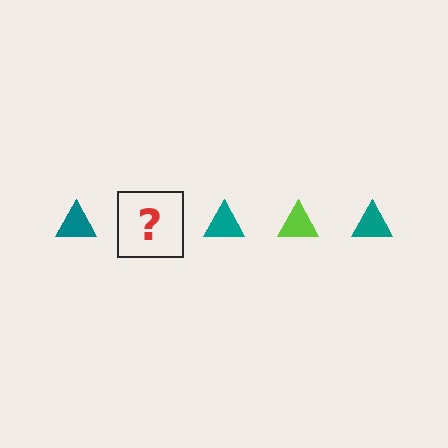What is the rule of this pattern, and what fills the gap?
The rule is that the pattern cycles through teal, lime triangles. The gap should be filled with a lime triangle.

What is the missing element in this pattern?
The missing element is a lime triangle.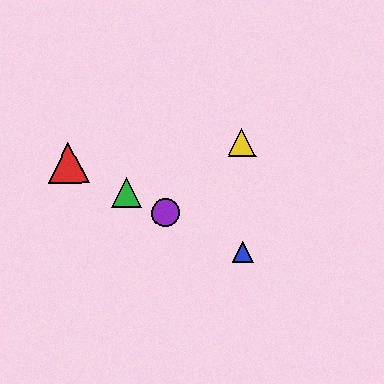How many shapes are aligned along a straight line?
4 shapes (the red triangle, the blue triangle, the green triangle, the purple circle) are aligned along a straight line.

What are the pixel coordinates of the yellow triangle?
The yellow triangle is at (242, 143).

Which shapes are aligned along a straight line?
The red triangle, the blue triangle, the green triangle, the purple circle are aligned along a straight line.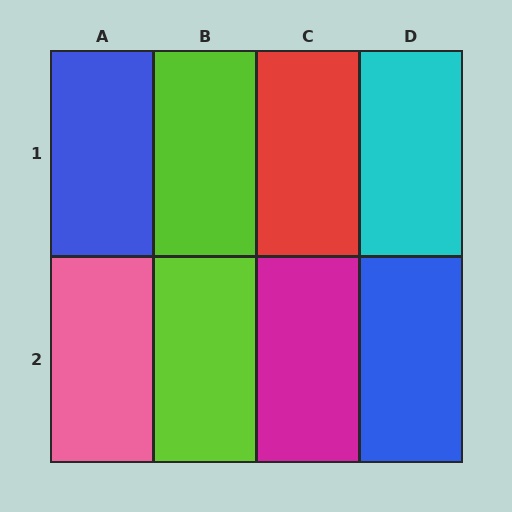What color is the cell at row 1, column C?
Red.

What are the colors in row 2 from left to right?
Pink, lime, magenta, blue.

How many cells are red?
1 cell is red.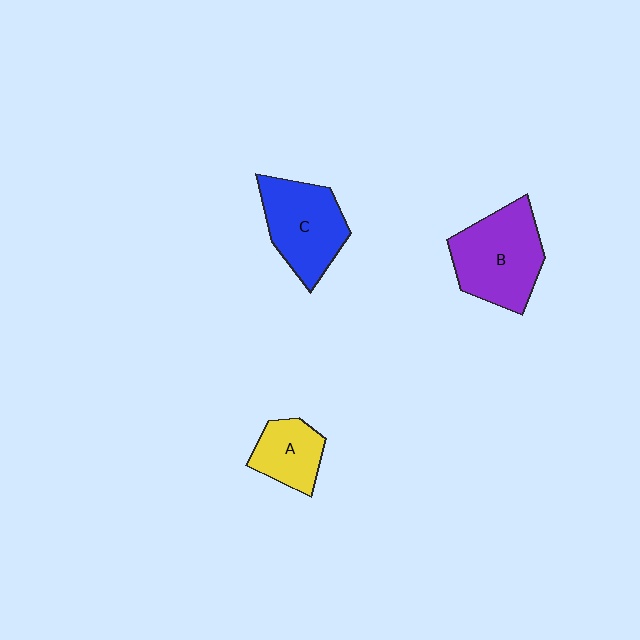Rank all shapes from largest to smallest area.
From largest to smallest: B (purple), C (blue), A (yellow).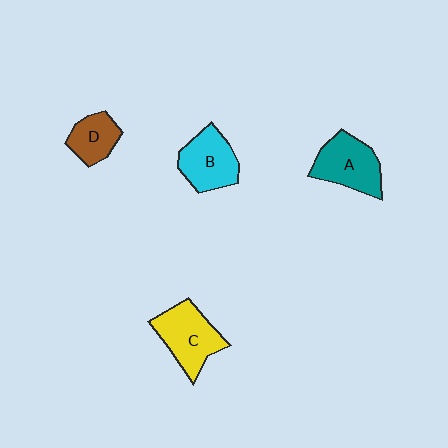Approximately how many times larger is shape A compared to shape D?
Approximately 1.5 times.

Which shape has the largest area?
Shape C (yellow).